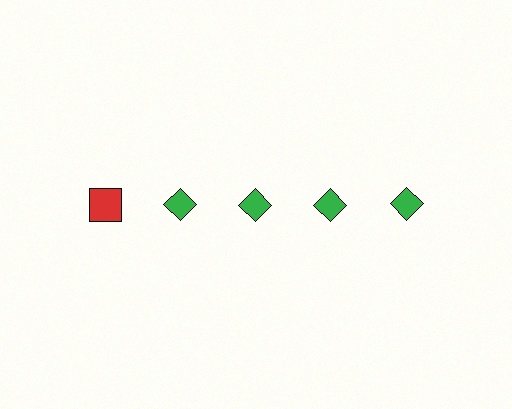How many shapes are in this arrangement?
There are 5 shapes arranged in a grid pattern.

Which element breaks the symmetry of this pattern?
The red square in the top row, leftmost column breaks the symmetry. All other shapes are green diamonds.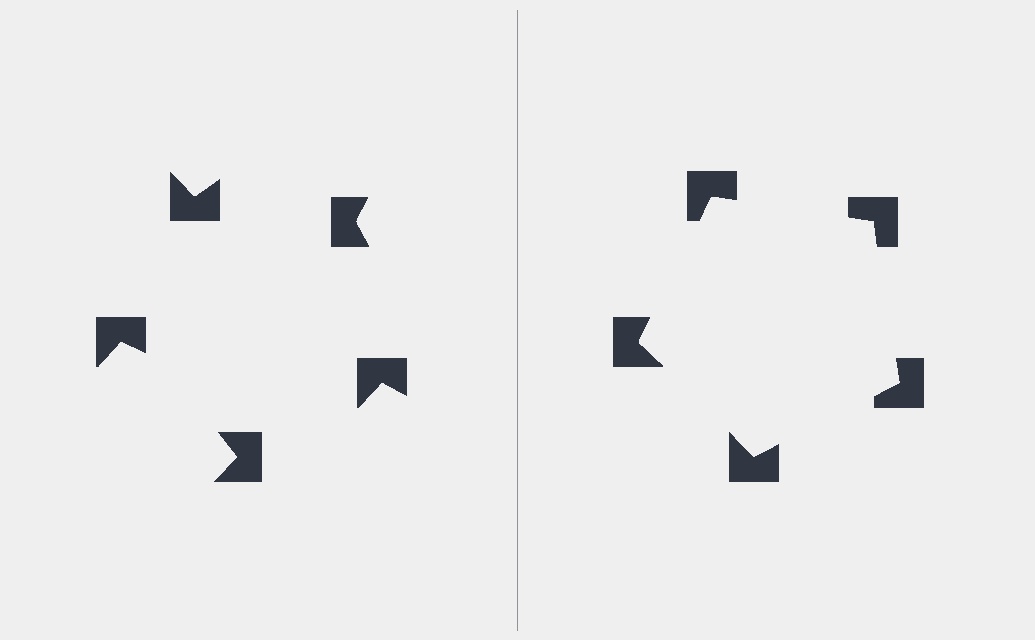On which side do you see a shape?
An illusory pentagon appears on the right side. On the left side the wedge cuts are rotated, so no coherent shape forms.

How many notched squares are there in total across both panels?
10 — 5 on each side.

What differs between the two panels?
The notched squares are positioned identically on both sides; only the wedge orientations differ. On the right they align to a pentagon; on the left they are misaligned.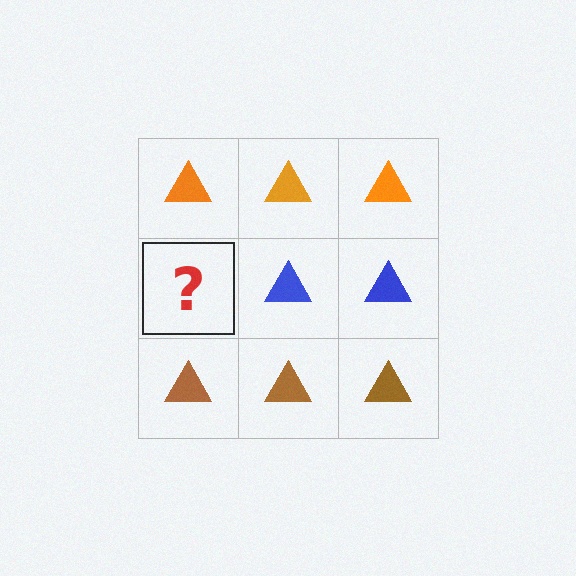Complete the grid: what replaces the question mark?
The question mark should be replaced with a blue triangle.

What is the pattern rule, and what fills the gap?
The rule is that each row has a consistent color. The gap should be filled with a blue triangle.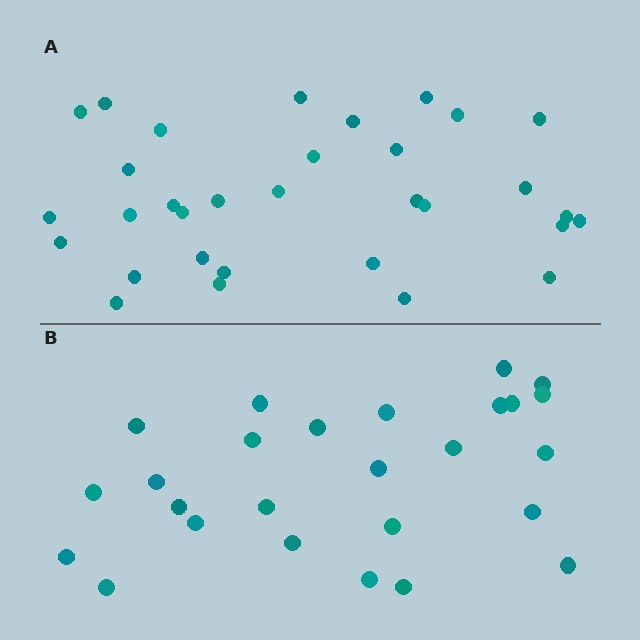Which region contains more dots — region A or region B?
Region A (the top region) has more dots.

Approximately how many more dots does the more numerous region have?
Region A has about 6 more dots than region B.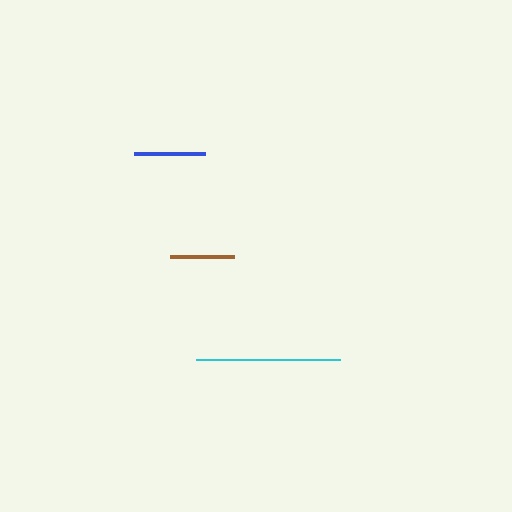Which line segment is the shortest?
The brown line is the shortest at approximately 64 pixels.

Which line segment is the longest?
The cyan line is the longest at approximately 144 pixels.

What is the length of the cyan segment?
The cyan segment is approximately 144 pixels long.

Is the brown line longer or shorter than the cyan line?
The cyan line is longer than the brown line.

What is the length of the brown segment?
The brown segment is approximately 64 pixels long.